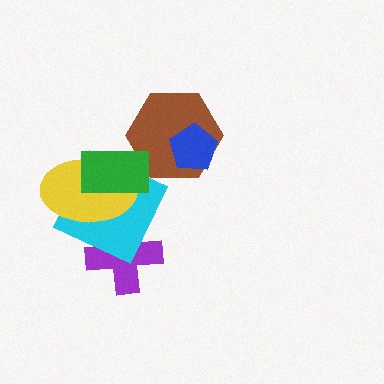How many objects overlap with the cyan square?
3 objects overlap with the cyan square.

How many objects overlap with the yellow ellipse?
3 objects overlap with the yellow ellipse.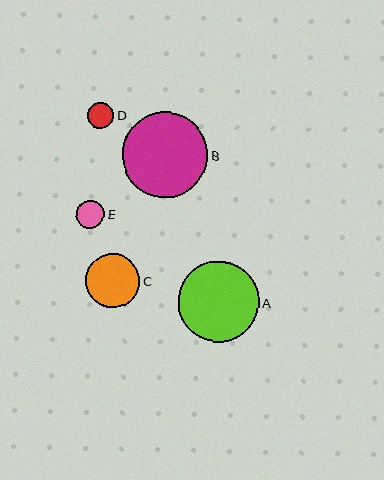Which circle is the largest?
Circle B is the largest with a size of approximately 85 pixels.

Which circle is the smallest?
Circle D is the smallest with a size of approximately 26 pixels.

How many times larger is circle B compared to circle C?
Circle B is approximately 1.6 times the size of circle C.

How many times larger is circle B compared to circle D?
Circle B is approximately 3.2 times the size of circle D.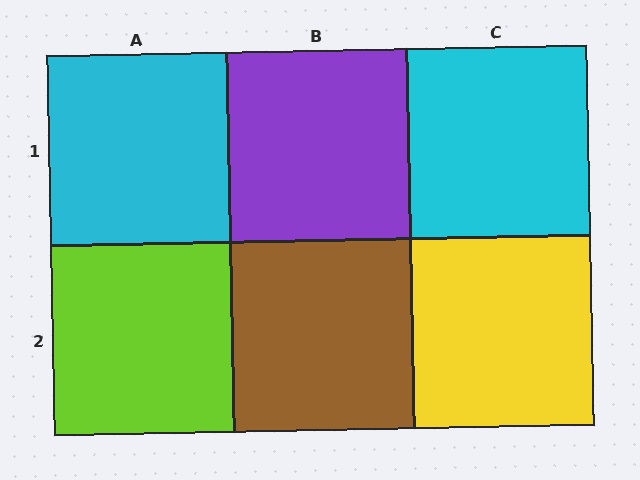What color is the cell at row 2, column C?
Yellow.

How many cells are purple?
1 cell is purple.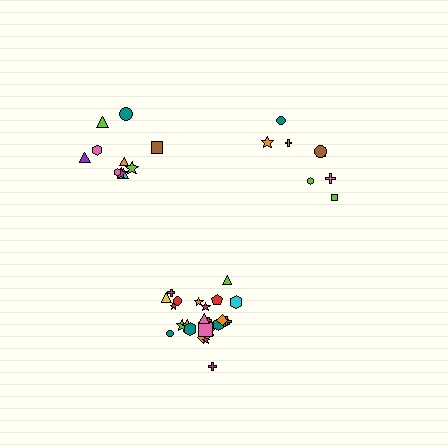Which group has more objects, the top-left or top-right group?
The top-left group.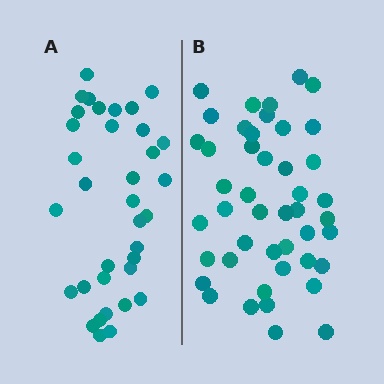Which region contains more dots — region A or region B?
Region B (the right region) has more dots.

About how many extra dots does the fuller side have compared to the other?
Region B has roughly 10 or so more dots than region A.